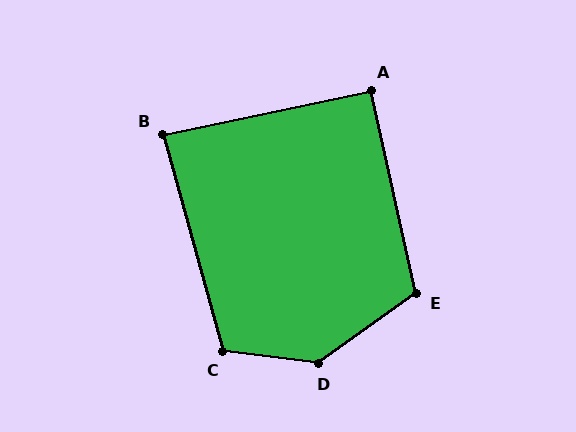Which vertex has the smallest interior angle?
B, at approximately 86 degrees.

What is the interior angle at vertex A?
Approximately 91 degrees (approximately right).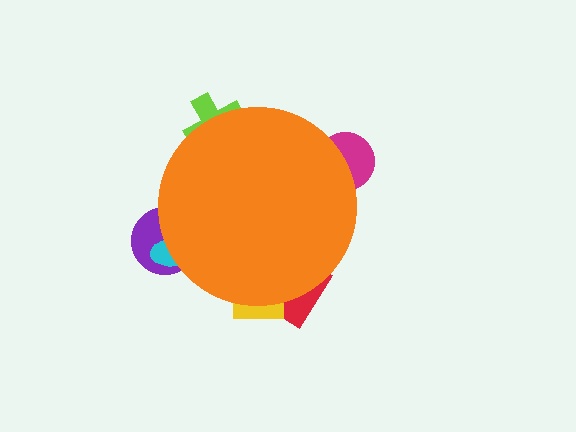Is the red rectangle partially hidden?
Yes, the red rectangle is partially hidden behind the orange circle.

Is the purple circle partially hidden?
Yes, the purple circle is partially hidden behind the orange circle.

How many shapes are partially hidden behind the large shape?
6 shapes are partially hidden.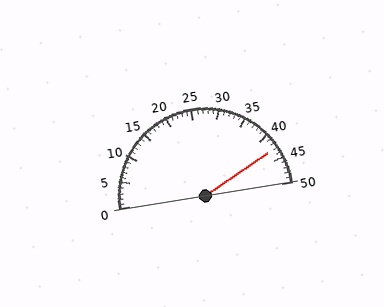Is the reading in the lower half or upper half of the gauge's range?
The reading is in the upper half of the range (0 to 50).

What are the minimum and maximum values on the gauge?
The gauge ranges from 0 to 50.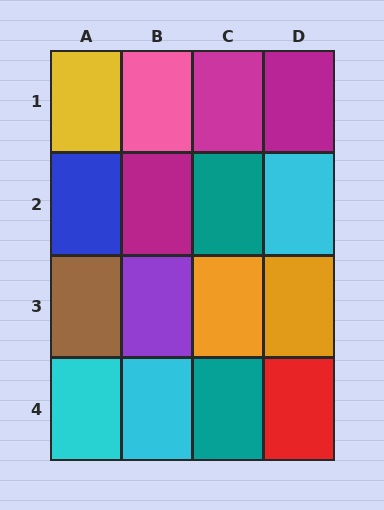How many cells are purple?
1 cell is purple.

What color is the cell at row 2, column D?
Cyan.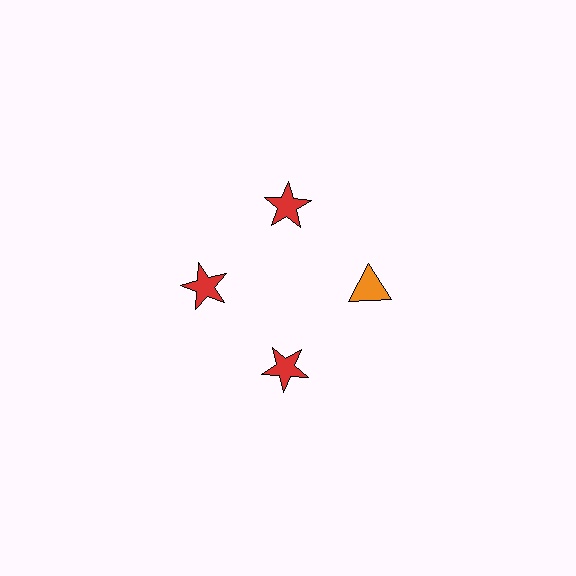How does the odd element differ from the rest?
It differs in both color (orange instead of red) and shape (triangle instead of star).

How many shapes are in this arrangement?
There are 4 shapes arranged in a ring pattern.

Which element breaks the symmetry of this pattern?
The orange triangle at roughly the 3 o'clock position breaks the symmetry. All other shapes are red stars.